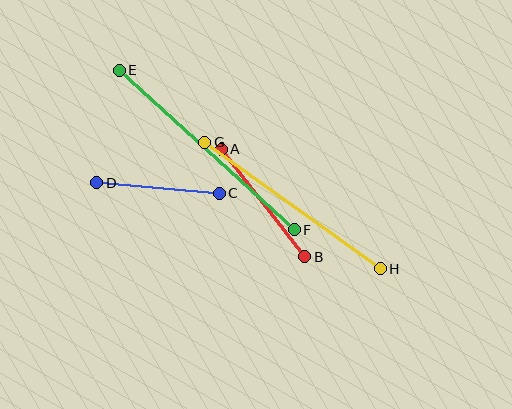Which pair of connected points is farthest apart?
Points E and F are farthest apart.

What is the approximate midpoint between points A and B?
The midpoint is at approximately (263, 203) pixels.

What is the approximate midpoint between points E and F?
The midpoint is at approximately (207, 150) pixels.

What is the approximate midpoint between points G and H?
The midpoint is at approximately (293, 206) pixels.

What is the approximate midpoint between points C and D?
The midpoint is at approximately (158, 188) pixels.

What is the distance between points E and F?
The distance is approximately 237 pixels.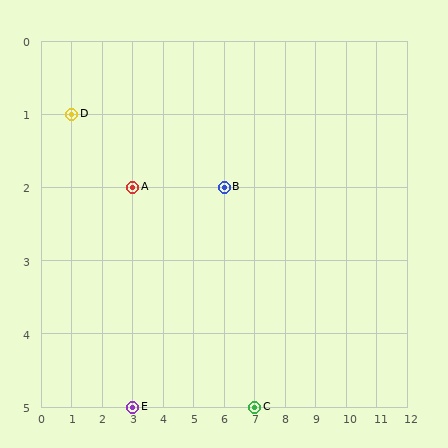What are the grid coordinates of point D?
Point D is at grid coordinates (1, 1).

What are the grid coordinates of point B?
Point B is at grid coordinates (6, 2).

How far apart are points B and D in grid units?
Points B and D are 5 columns and 1 row apart (about 5.1 grid units diagonally).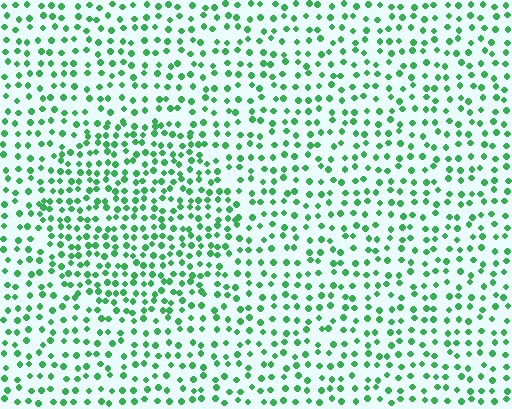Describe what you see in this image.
The image contains small green elements arranged at two different densities. A circle-shaped region is visible where the elements are more densely packed than the surrounding area.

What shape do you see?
I see a circle.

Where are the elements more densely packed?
The elements are more densely packed inside the circle boundary.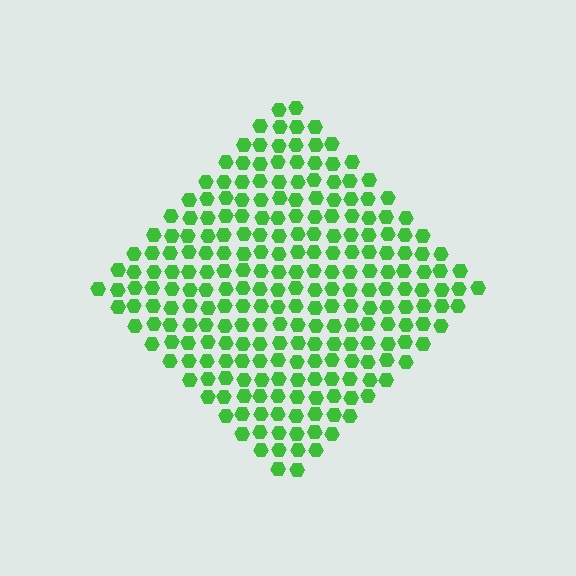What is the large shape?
The large shape is a diamond.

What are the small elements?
The small elements are hexagons.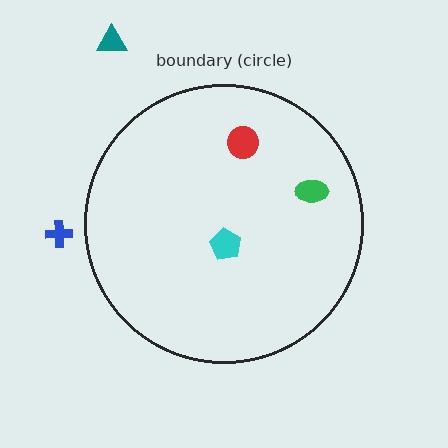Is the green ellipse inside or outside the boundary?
Inside.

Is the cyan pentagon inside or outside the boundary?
Inside.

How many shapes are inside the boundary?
3 inside, 2 outside.